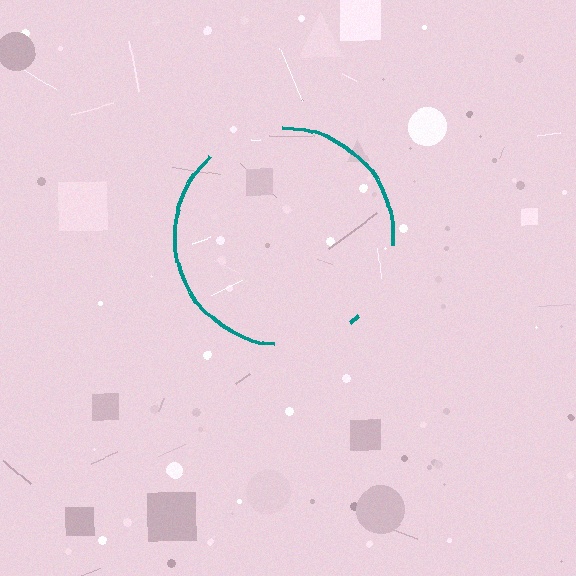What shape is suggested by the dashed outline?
The dashed outline suggests a circle.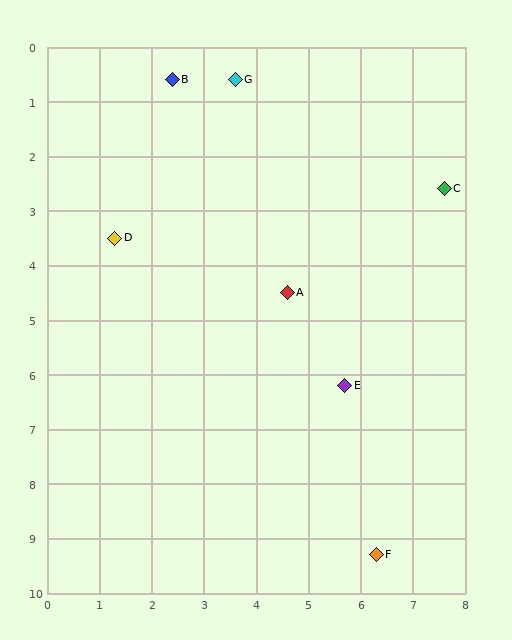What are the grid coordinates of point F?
Point F is at approximately (6.3, 9.3).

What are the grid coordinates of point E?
Point E is at approximately (5.7, 6.2).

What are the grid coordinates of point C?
Point C is at approximately (7.6, 2.6).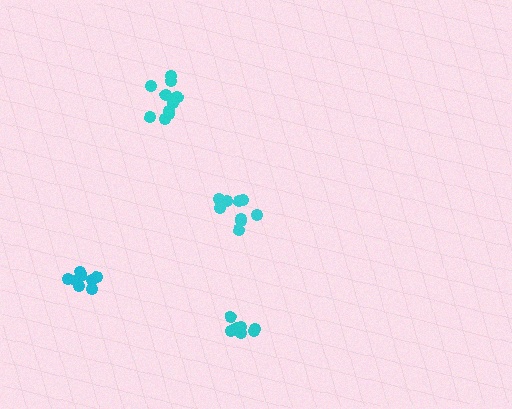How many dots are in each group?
Group 1: 8 dots, Group 2: 7 dots, Group 3: 11 dots, Group 4: 9 dots (35 total).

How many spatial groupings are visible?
There are 4 spatial groupings.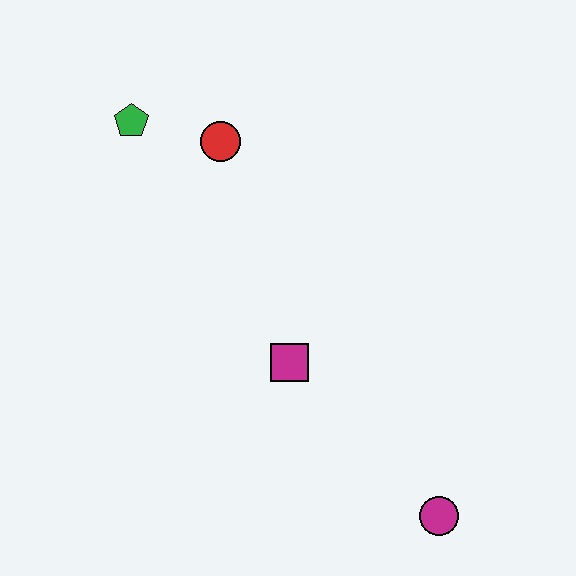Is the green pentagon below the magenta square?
No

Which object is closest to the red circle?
The green pentagon is closest to the red circle.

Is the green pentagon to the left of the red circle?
Yes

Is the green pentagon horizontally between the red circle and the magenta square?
No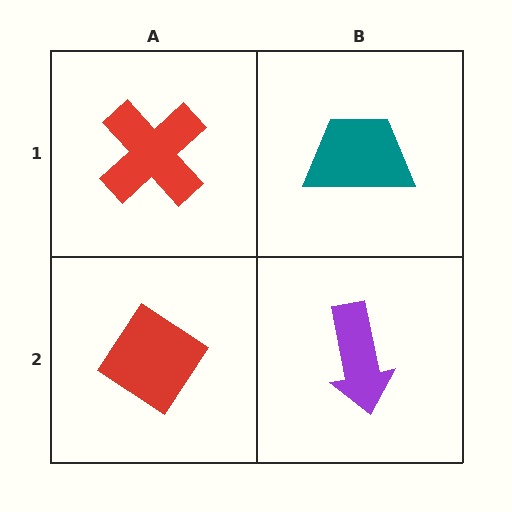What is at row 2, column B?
A purple arrow.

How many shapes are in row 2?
2 shapes.